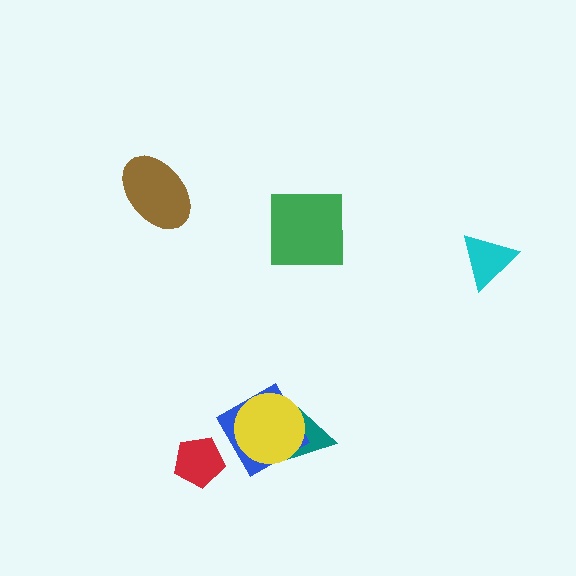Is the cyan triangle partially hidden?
No, no other shape covers it.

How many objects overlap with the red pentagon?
0 objects overlap with the red pentagon.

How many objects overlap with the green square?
0 objects overlap with the green square.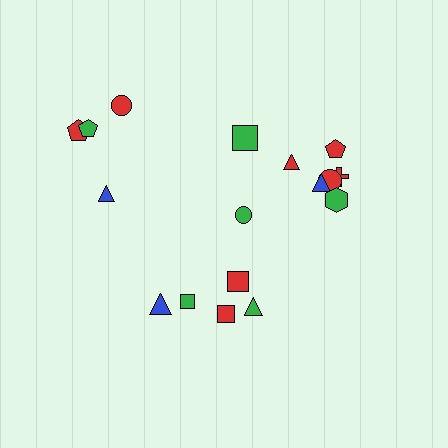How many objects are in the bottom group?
There are 5 objects.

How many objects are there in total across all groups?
There are 17 objects.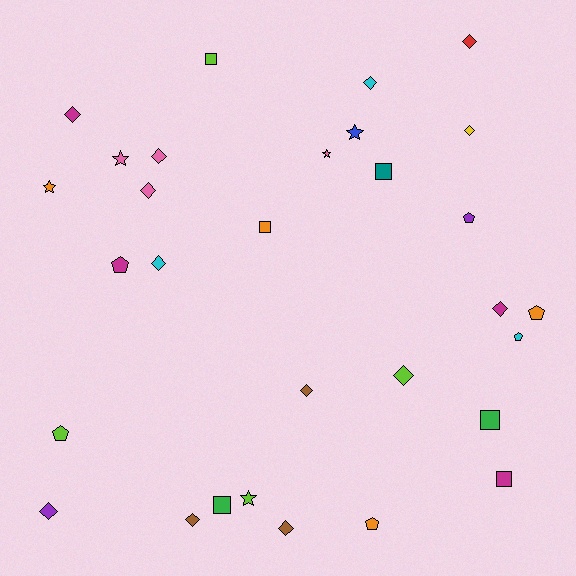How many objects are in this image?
There are 30 objects.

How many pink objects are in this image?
There are 4 pink objects.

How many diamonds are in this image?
There are 13 diamonds.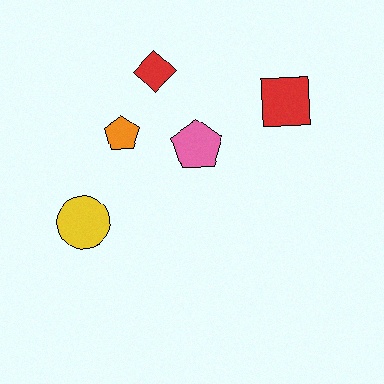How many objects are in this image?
There are 5 objects.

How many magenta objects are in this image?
There are no magenta objects.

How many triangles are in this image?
There are no triangles.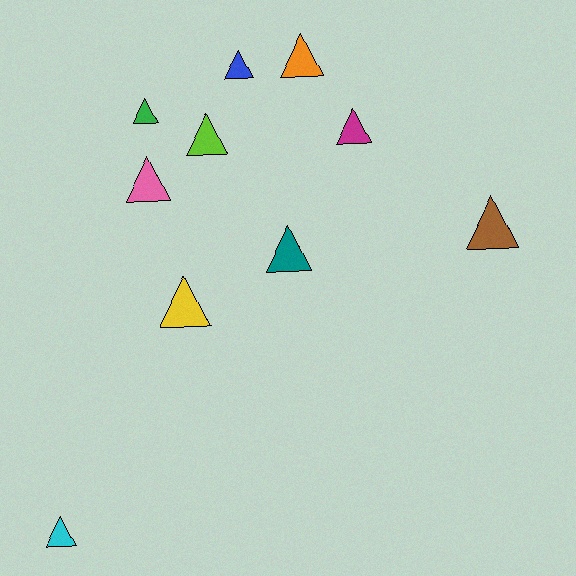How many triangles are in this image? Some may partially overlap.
There are 10 triangles.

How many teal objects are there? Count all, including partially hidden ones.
There is 1 teal object.